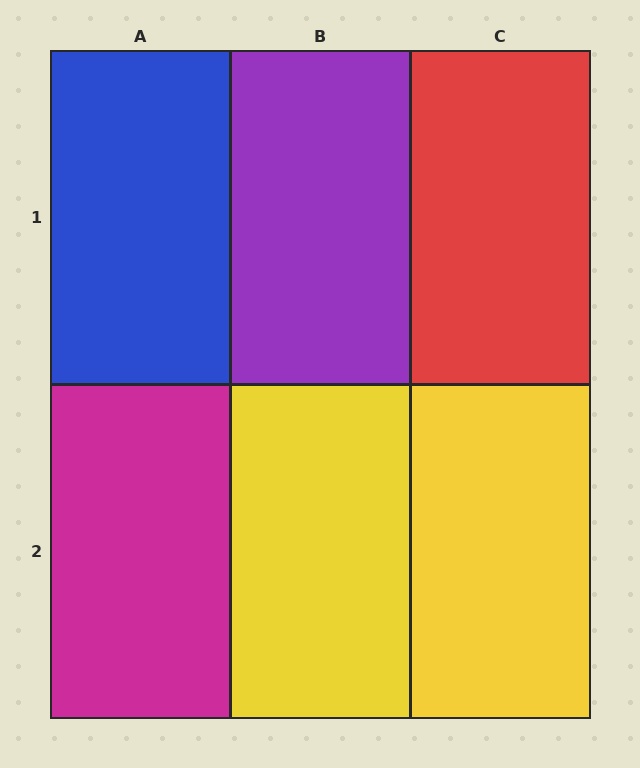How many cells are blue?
1 cell is blue.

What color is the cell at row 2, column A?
Magenta.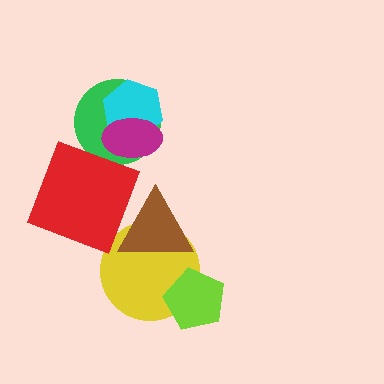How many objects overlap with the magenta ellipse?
2 objects overlap with the magenta ellipse.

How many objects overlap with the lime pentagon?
1 object overlaps with the lime pentagon.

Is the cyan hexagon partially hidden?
Yes, it is partially covered by another shape.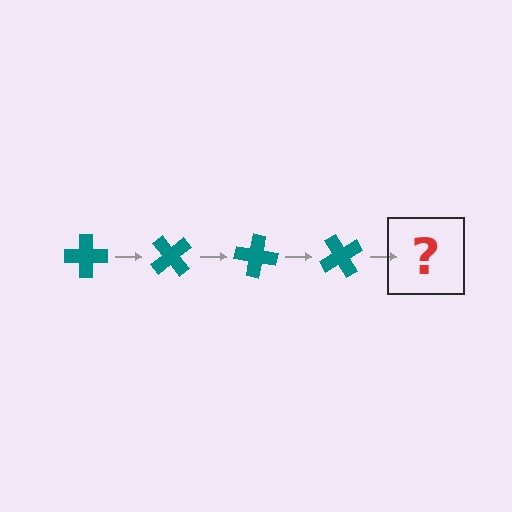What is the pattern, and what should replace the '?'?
The pattern is that the cross rotates 50 degrees each step. The '?' should be a teal cross rotated 200 degrees.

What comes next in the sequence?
The next element should be a teal cross rotated 200 degrees.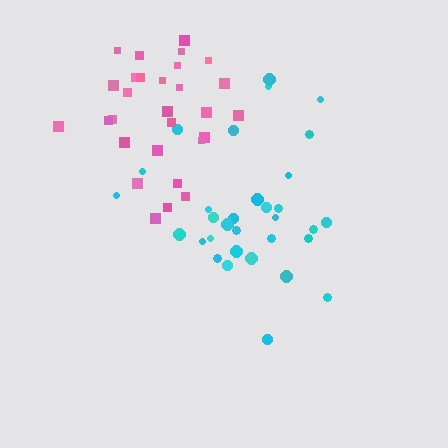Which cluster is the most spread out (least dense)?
Cyan.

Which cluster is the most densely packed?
Pink.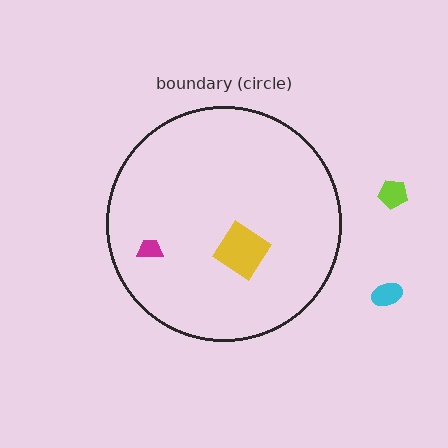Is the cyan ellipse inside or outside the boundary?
Outside.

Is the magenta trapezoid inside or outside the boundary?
Inside.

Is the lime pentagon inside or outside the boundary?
Outside.